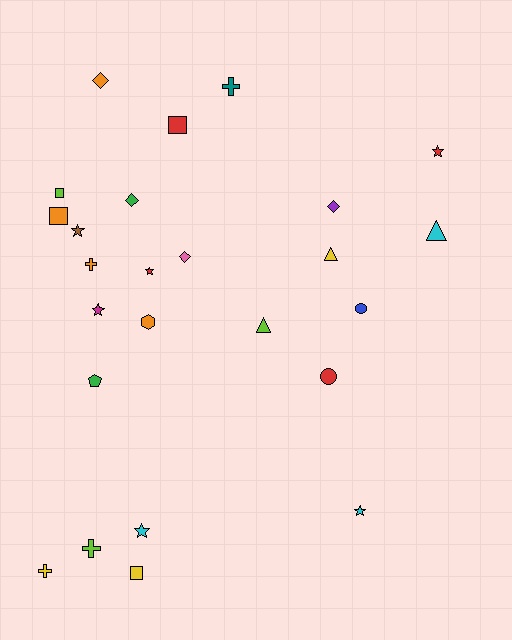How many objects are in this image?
There are 25 objects.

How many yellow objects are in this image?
There are 3 yellow objects.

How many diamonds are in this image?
There are 4 diamonds.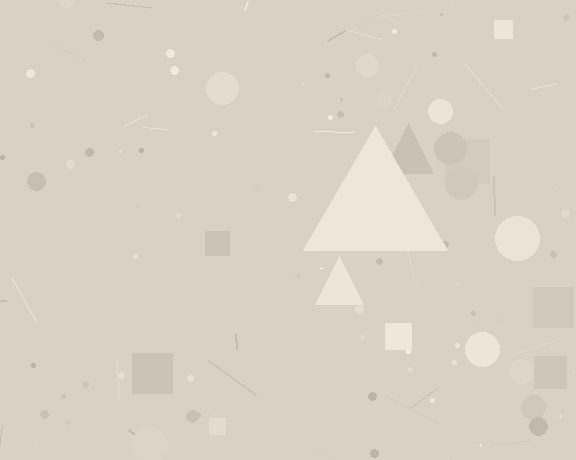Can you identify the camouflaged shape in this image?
The camouflaged shape is a triangle.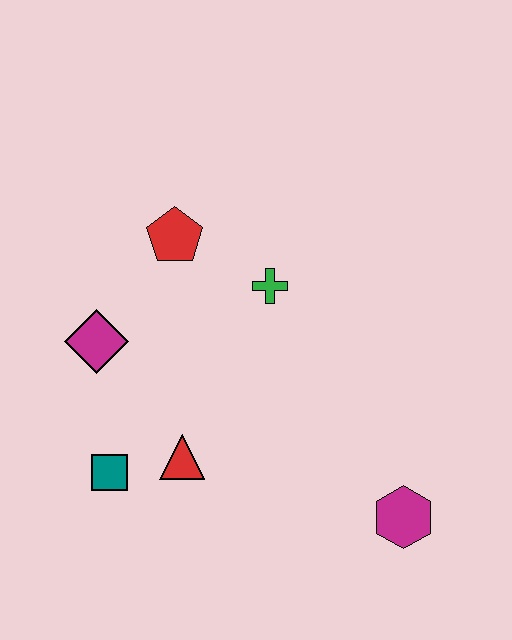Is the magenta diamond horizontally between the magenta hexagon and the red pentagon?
No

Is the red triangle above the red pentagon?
No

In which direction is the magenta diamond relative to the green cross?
The magenta diamond is to the left of the green cross.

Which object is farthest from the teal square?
The magenta hexagon is farthest from the teal square.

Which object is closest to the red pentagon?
The green cross is closest to the red pentagon.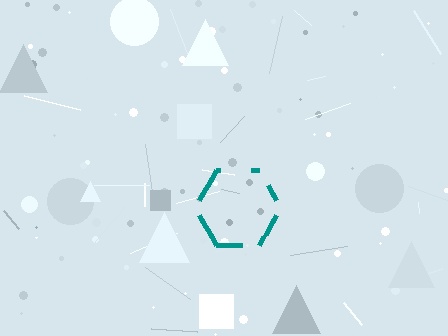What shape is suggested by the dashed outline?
The dashed outline suggests a hexagon.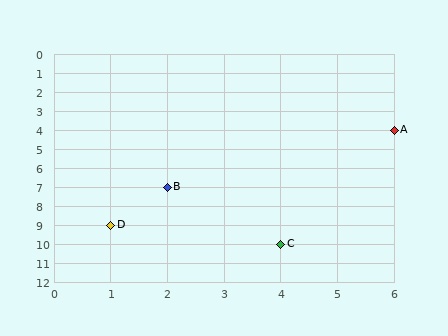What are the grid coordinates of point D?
Point D is at grid coordinates (1, 9).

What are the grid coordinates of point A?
Point A is at grid coordinates (6, 4).